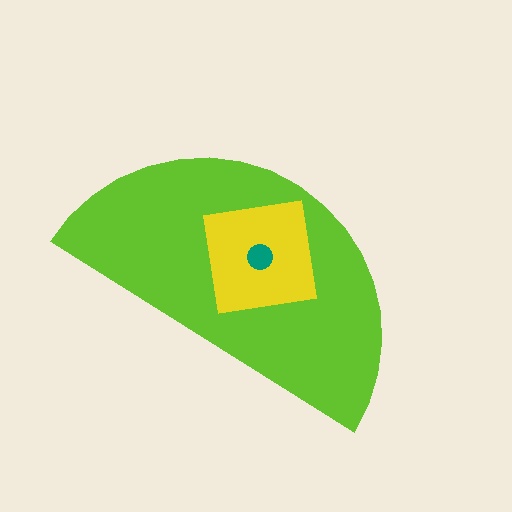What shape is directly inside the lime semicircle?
The yellow square.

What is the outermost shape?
The lime semicircle.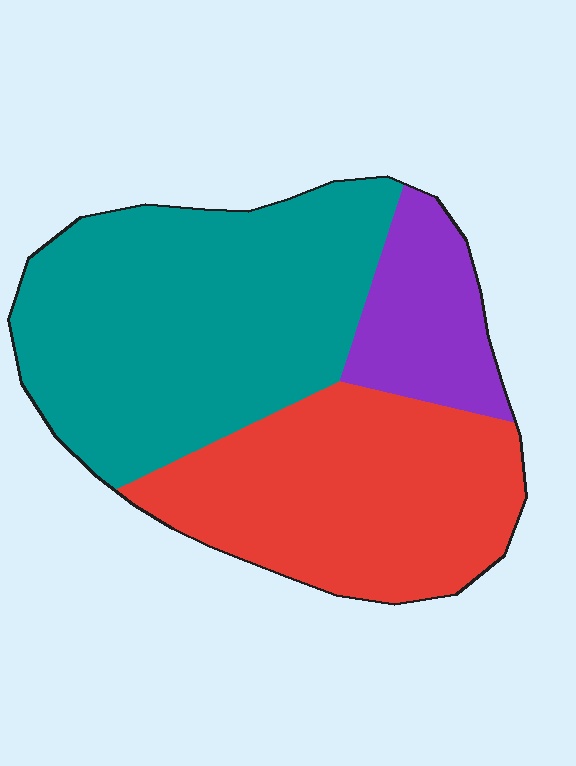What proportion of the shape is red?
Red takes up between a third and a half of the shape.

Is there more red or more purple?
Red.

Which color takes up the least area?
Purple, at roughly 15%.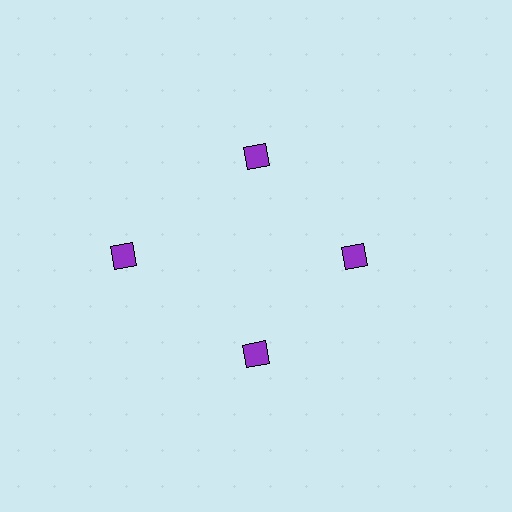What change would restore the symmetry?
The symmetry would be restored by moving it inward, back onto the ring so that all 4 diamonds sit at equal angles and equal distance from the center.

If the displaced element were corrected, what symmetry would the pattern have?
It would have 4-fold rotational symmetry — the pattern would map onto itself every 90 degrees.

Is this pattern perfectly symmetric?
No. The 4 purple diamonds are arranged in a ring, but one element near the 9 o'clock position is pushed outward from the center, breaking the 4-fold rotational symmetry.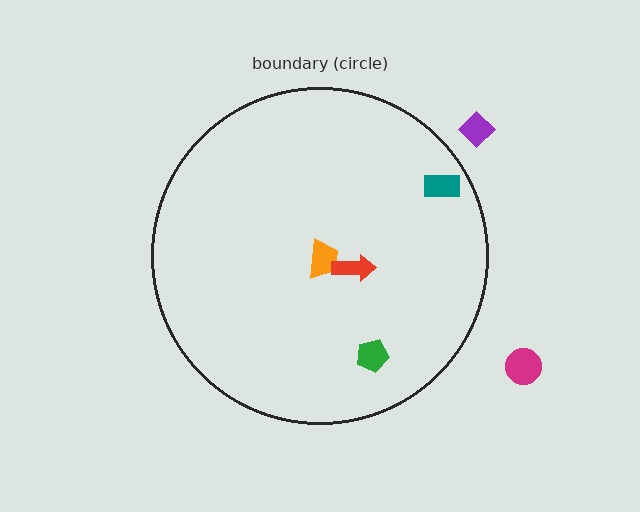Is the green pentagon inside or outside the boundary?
Inside.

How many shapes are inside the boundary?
4 inside, 2 outside.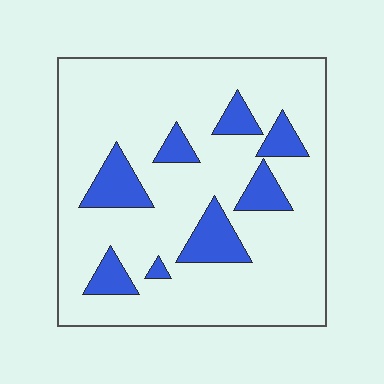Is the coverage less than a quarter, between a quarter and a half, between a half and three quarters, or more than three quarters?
Less than a quarter.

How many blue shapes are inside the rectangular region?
8.